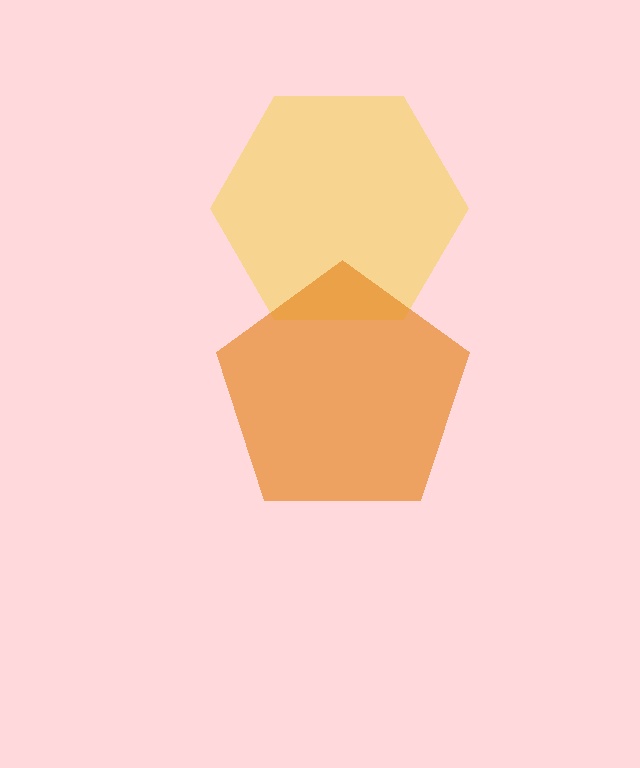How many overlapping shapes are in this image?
There are 2 overlapping shapes in the image.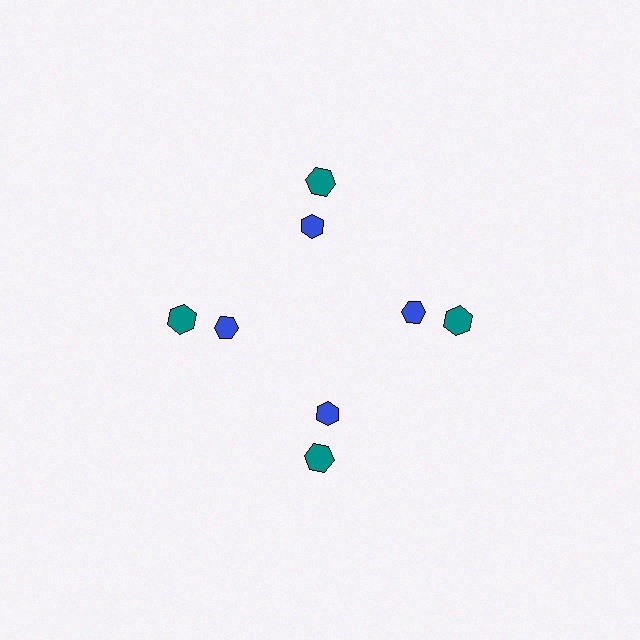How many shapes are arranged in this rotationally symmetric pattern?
There are 8 shapes, arranged in 4 groups of 2.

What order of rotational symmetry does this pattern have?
This pattern has 4-fold rotational symmetry.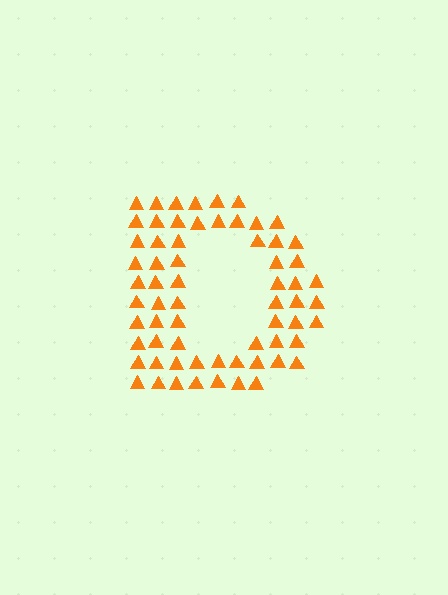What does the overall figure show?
The overall figure shows the letter D.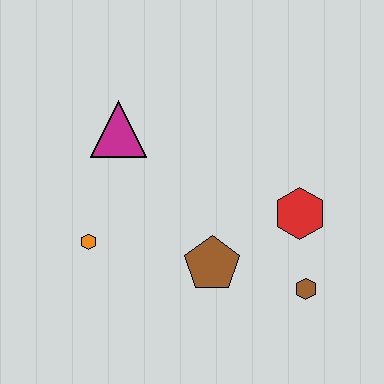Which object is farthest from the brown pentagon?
The magenta triangle is farthest from the brown pentagon.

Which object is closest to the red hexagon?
The brown hexagon is closest to the red hexagon.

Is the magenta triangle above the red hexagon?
Yes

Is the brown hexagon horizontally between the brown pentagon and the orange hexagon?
No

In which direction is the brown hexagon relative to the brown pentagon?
The brown hexagon is to the right of the brown pentagon.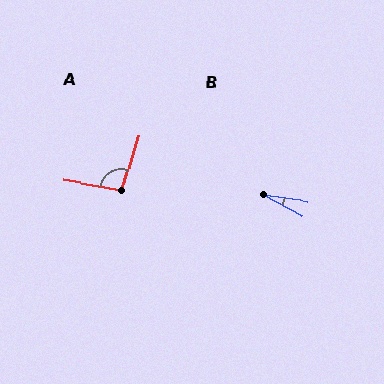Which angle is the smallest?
B, at approximately 20 degrees.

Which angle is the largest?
A, at approximately 97 degrees.